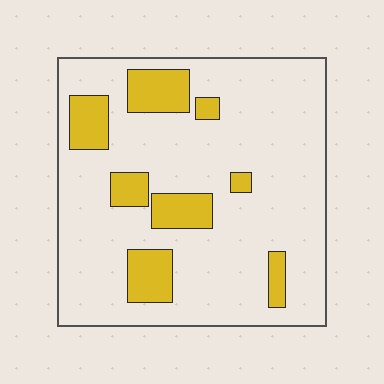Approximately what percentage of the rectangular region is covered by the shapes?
Approximately 20%.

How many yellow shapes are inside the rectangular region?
8.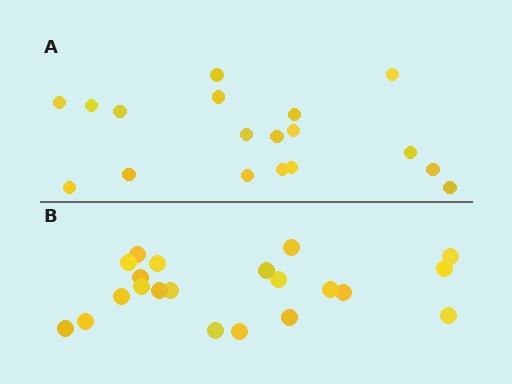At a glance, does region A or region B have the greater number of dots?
Region B (the bottom region) has more dots.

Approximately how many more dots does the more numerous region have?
Region B has just a few more — roughly 2 or 3 more dots than region A.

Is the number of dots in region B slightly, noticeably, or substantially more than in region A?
Region B has only slightly more — the two regions are fairly close. The ratio is roughly 1.2 to 1.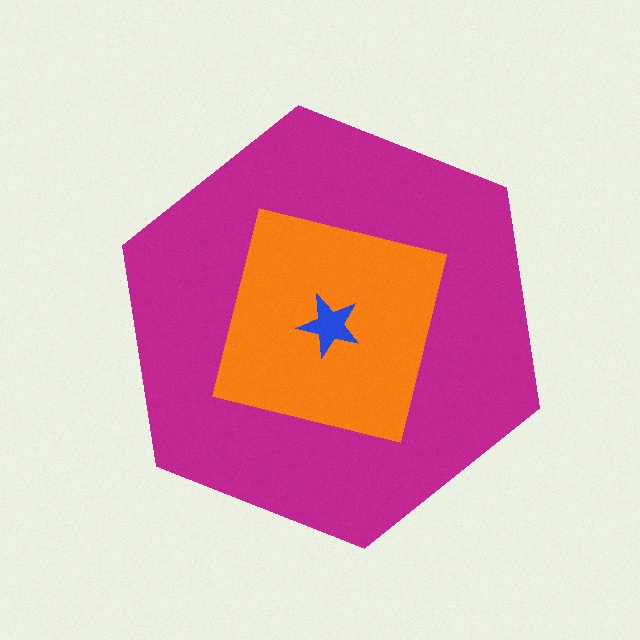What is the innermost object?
The blue star.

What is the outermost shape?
The magenta hexagon.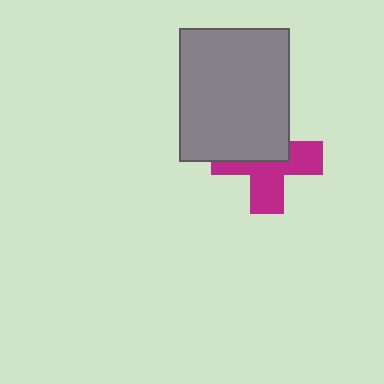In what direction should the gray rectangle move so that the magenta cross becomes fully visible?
The gray rectangle should move up. That is the shortest direction to clear the overlap and leave the magenta cross fully visible.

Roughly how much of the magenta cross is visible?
About half of it is visible (roughly 55%).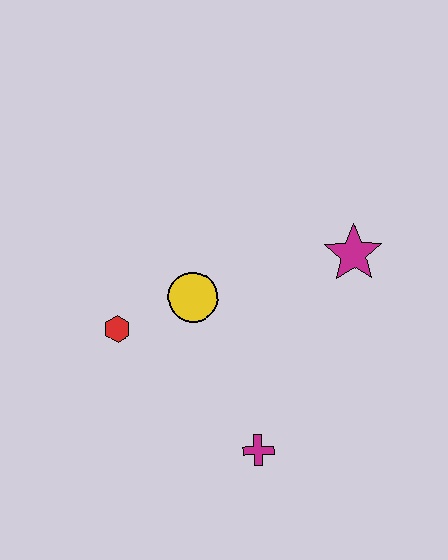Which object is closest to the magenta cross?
The yellow circle is closest to the magenta cross.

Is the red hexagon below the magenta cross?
No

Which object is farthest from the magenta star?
The red hexagon is farthest from the magenta star.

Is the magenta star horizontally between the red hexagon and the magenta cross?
No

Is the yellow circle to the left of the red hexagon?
No